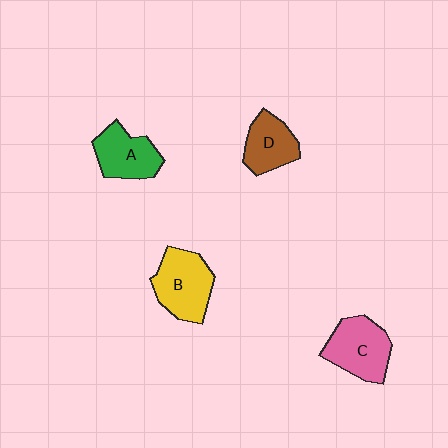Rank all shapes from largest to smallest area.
From largest to smallest: B (yellow), C (pink), A (green), D (brown).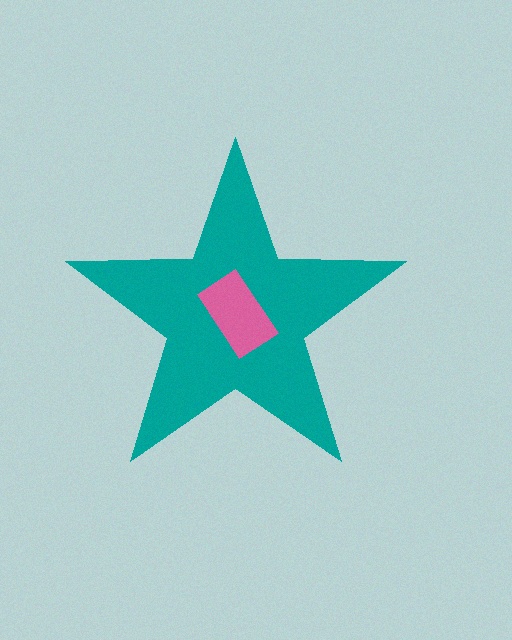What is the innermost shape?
The pink rectangle.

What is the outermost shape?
The teal star.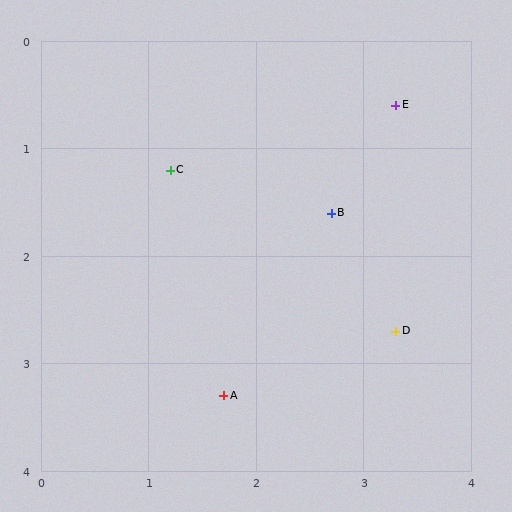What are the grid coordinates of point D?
Point D is at approximately (3.3, 2.7).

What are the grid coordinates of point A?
Point A is at approximately (1.7, 3.3).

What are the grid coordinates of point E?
Point E is at approximately (3.3, 0.6).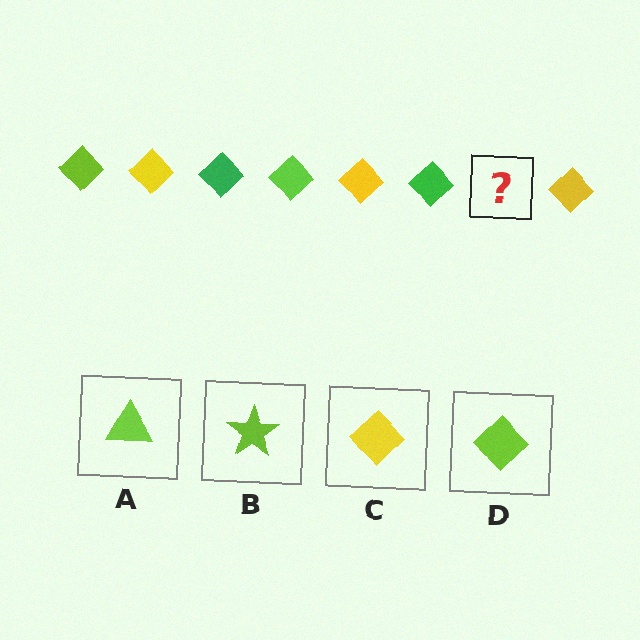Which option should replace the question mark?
Option D.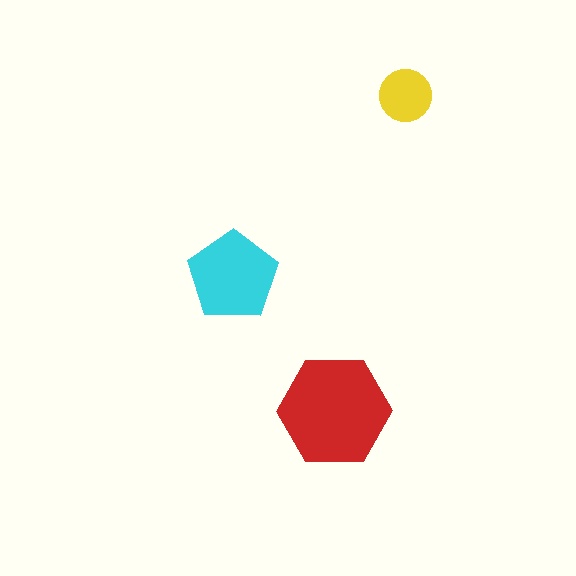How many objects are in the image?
There are 3 objects in the image.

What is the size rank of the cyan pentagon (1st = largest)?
2nd.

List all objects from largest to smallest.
The red hexagon, the cyan pentagon, the yellow circle.